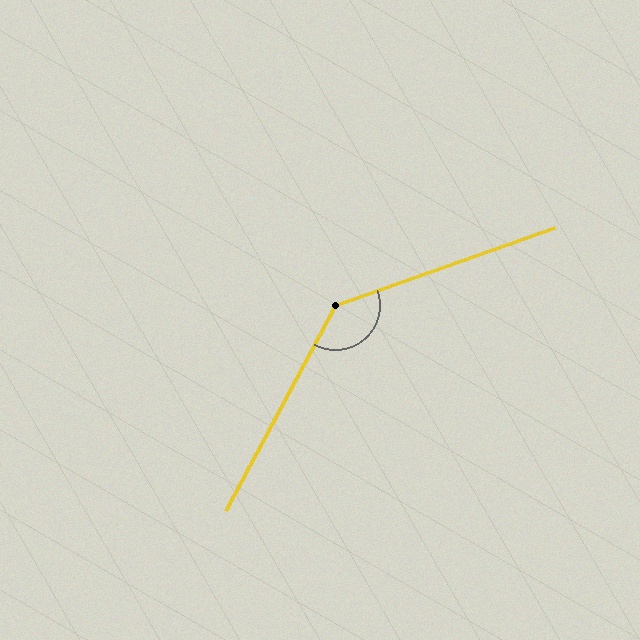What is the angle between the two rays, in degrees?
Approximately 138 degrees.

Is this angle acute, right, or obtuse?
It is obtuse.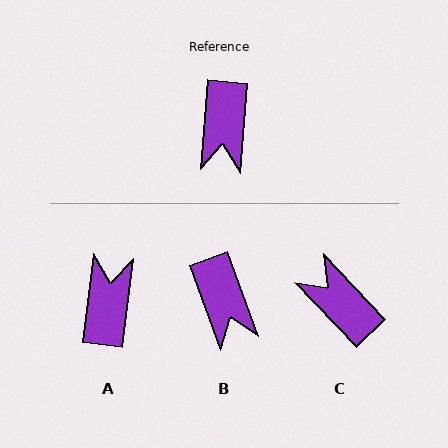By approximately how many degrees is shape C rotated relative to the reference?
Approximately 131 degrees clockwise.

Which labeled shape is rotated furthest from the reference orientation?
A, about 178 degrees away.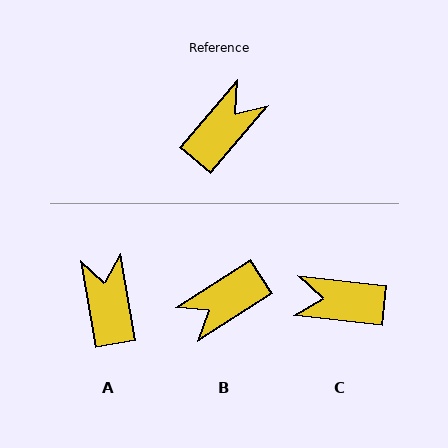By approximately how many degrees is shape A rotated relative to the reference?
Approximately 51 degrees counter-clockwise.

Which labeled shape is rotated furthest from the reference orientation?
B, about 163 degrees away.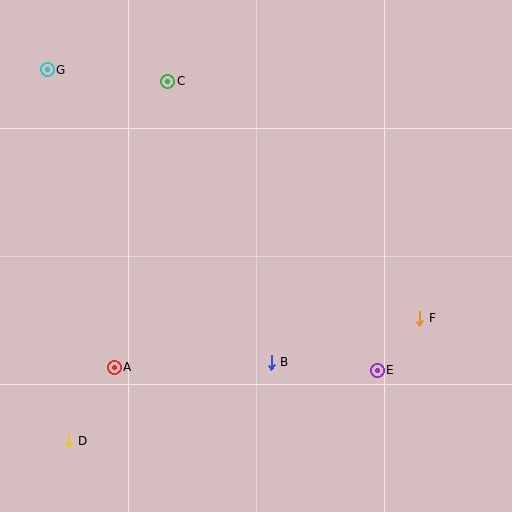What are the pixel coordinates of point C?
Point C is at (168, 81).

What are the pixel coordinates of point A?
Point A is at (114, 367).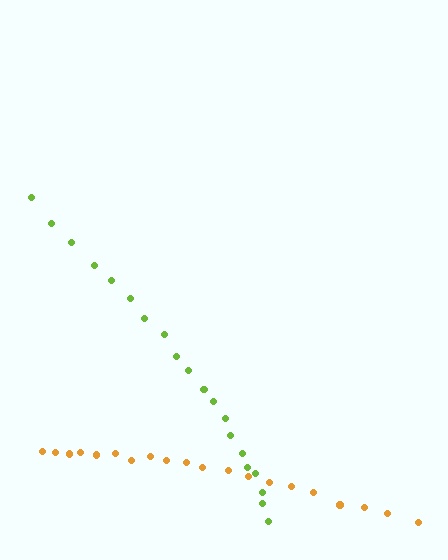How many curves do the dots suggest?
There are 2 distinct paths.